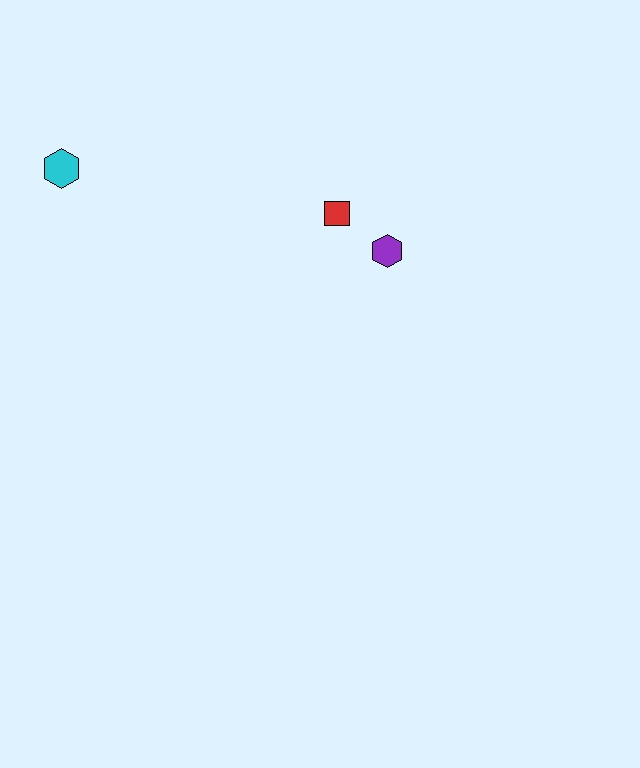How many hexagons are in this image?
There are 2 hexagons.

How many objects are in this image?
There are 3 objects.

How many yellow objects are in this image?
There are no yellow objects.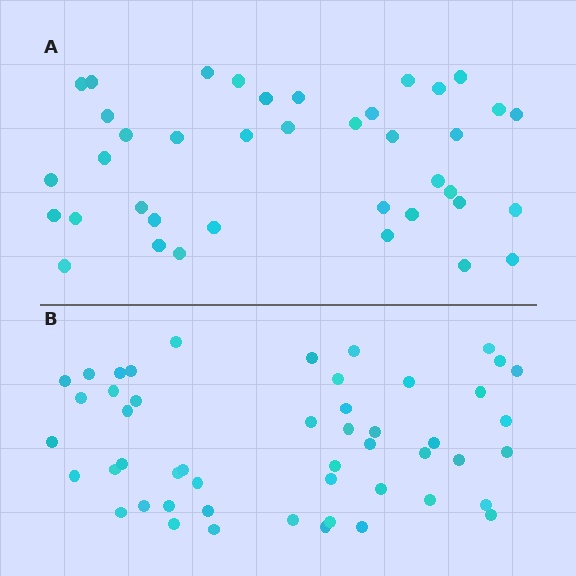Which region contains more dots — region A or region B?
Region B (the bottom region) has more dots.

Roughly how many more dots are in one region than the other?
Region B has roughly 12 or so more dots than region A.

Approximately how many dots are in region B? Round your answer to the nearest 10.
About 50 dots.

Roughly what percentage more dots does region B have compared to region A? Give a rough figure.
About 30% more.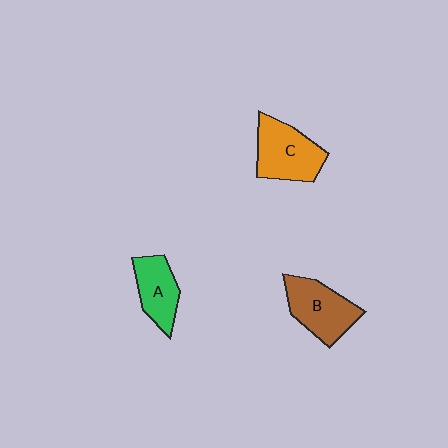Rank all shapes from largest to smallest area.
From largest to smallest: C (orange), B (brown), A (green).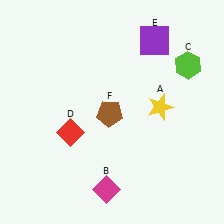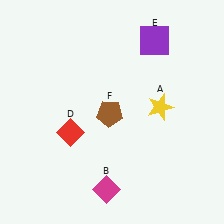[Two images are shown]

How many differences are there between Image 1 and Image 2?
There is 1 difference between the two images.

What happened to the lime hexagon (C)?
The lime hexagon (C) was removed in Image 2. It was in the top-right area of Image 1.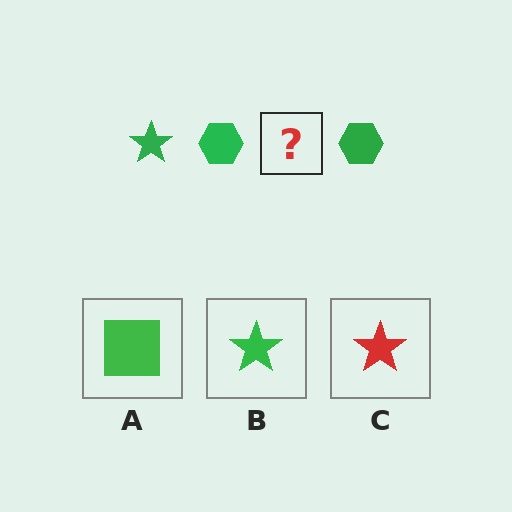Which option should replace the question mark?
Option B.